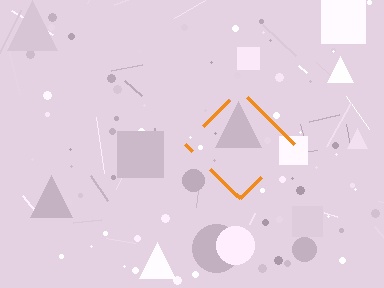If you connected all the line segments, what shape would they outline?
They would outline a diamond.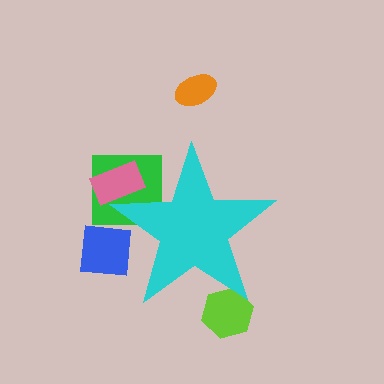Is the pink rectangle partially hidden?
Yes, the pink rectangle is partially hidden behind the cyan star.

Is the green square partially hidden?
Yes, the green square is partially hidden behind the cyan star.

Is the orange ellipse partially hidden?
No, the orange ellipse is fully visible.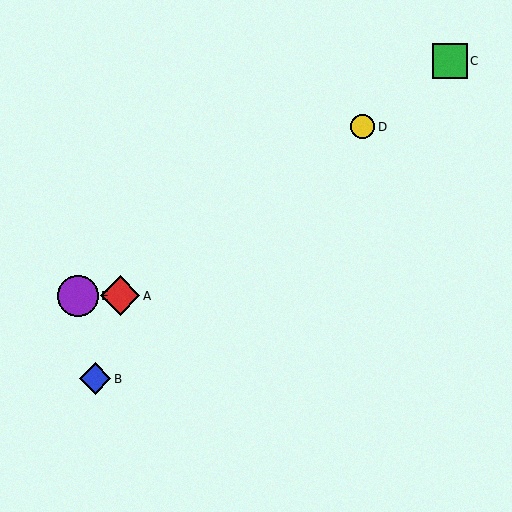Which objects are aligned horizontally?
Objects A, E are aligned horizontally.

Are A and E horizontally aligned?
Yes, both are at y≈296.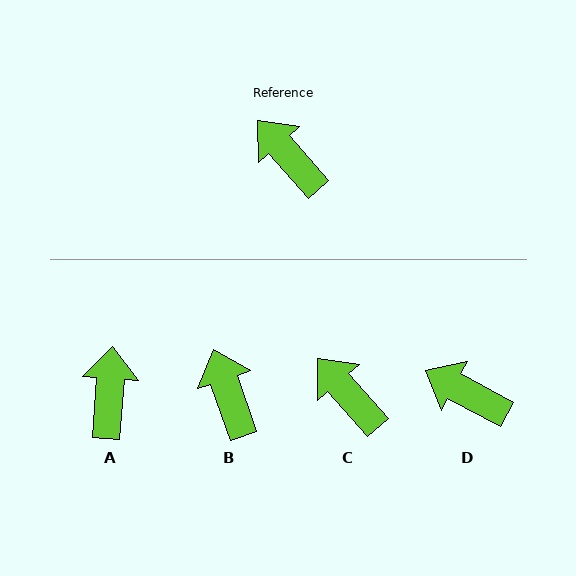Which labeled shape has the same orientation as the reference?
C.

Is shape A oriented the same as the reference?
No, it is off by about 45 degrees.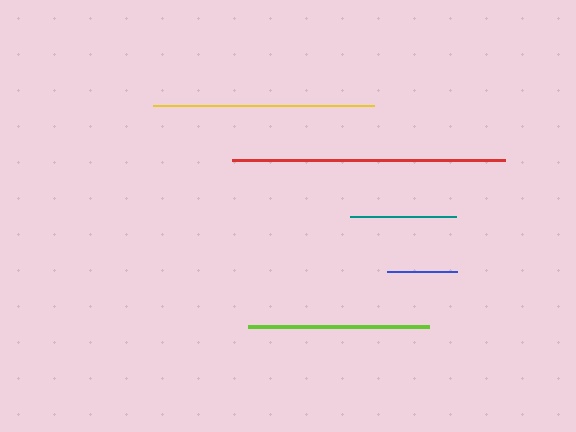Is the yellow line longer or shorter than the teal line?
The yellow line is longer than the teal line.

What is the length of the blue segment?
The blue segment is approximately 70 pixels long.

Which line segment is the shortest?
The blue line is the shortest at approximately 70 pixels.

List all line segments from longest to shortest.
From longest to shortest: red, yellow, lime, teal, blue.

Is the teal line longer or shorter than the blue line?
The teal line is longer than the blue line.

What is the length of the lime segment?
The lime segment is approximately 181 pixels long.